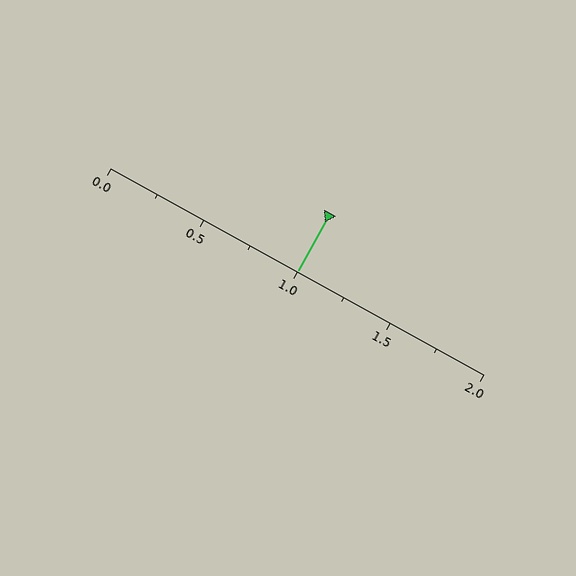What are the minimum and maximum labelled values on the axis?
The axis runs from 0.0 to 2.0.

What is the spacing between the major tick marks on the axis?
The major ticks are spaced 0.5 apart.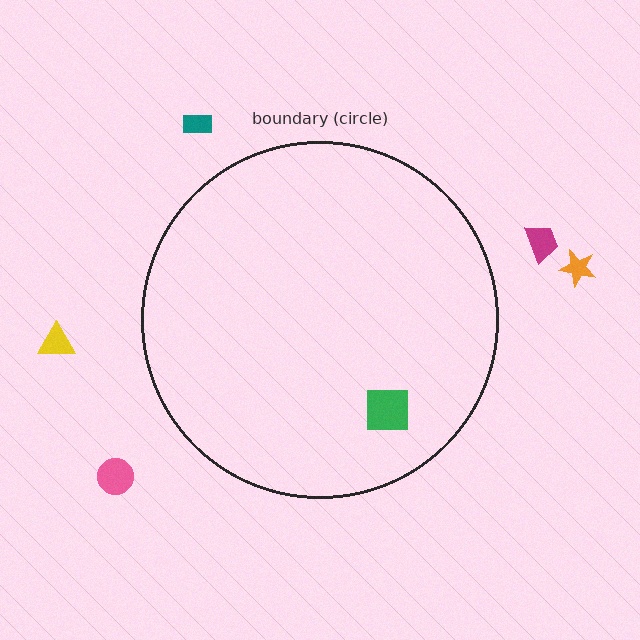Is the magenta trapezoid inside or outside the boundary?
Outside.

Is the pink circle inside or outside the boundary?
Outside.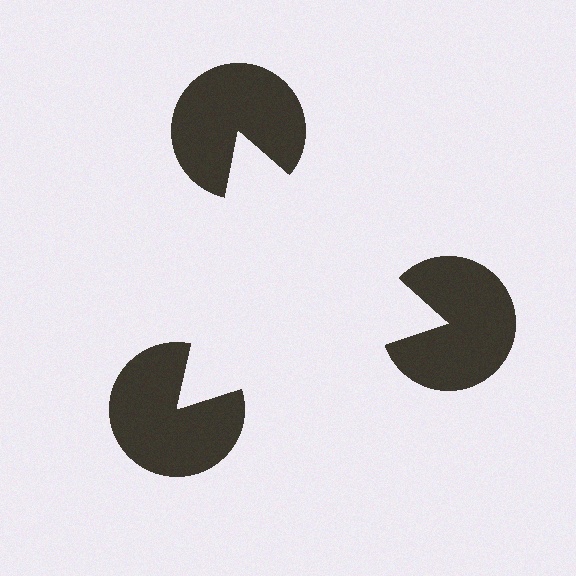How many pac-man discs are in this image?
There are 3 — one at each vertex of the illusory triangle.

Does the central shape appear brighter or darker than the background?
It typically appears slightly brighter than the background, even though no actual brightness change is drawn.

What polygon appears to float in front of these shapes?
An illusory triangle — its edges are inferred from the aligned wedge cuts in the pac-man discs, not physically drawn.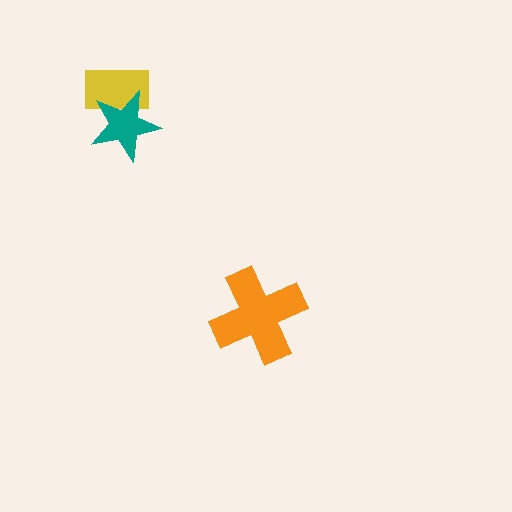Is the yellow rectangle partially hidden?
Yes, it is partially covered by another shape.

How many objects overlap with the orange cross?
0 objects overlap with the orange cross.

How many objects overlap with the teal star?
1 object overlaps with the teal star.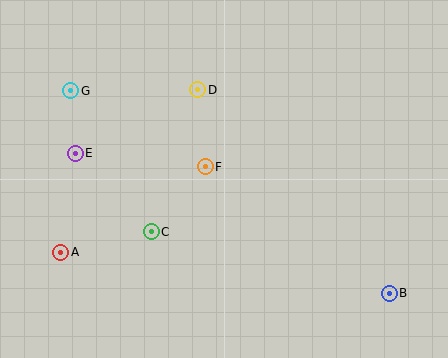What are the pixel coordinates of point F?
Point F is at (205, 167).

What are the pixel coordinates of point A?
Point A is at (61, 252).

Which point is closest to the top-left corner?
Point G is closest to the top-left corner.